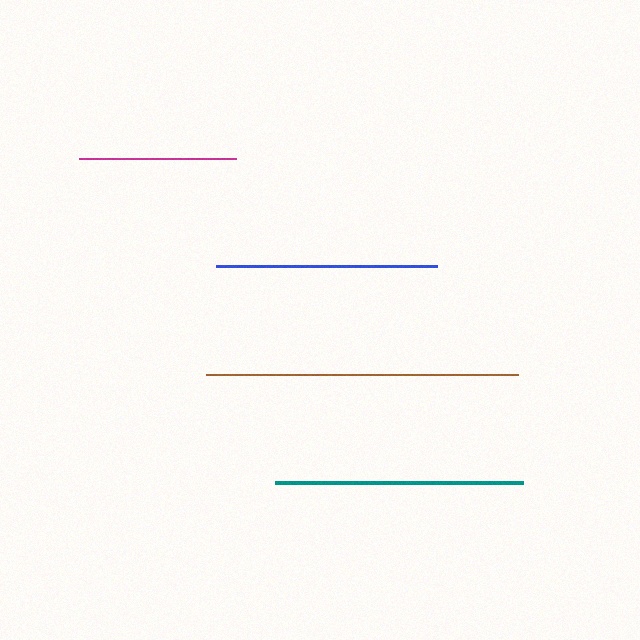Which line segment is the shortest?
The magenta line is the shortest at approximately 157 pixels.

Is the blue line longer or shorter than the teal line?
The teal line is longer than the blue line.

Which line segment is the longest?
The brown line is the longest at approximately 312 pixels.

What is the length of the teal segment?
The teal segment is approximately 248 pixels long.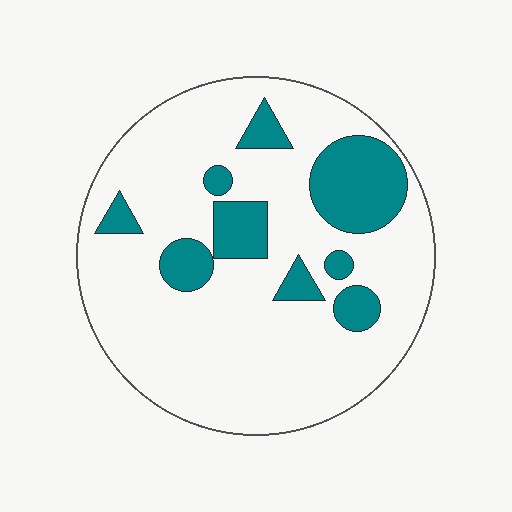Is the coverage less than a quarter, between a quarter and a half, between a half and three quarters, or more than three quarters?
Less than a quarter.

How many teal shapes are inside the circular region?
9.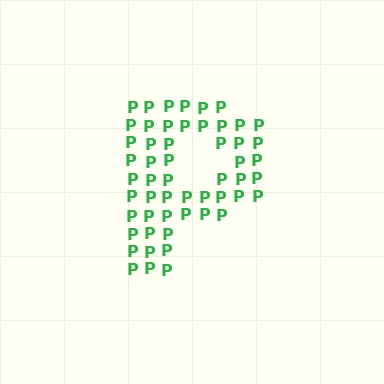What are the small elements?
The small elements are letter P's.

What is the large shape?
The large shape is the letter P.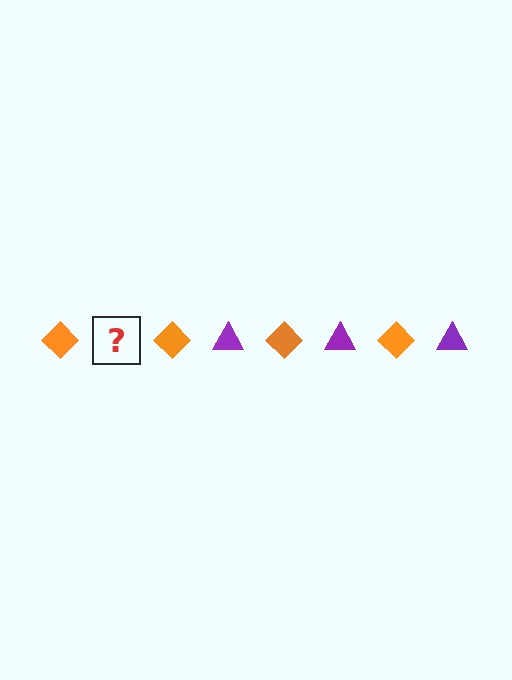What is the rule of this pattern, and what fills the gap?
The rule is that the pattern alternates between orange diamond and purple triangle. The gap should be filled with a purple triangle.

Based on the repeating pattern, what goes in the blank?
The blank should be a purple triangle.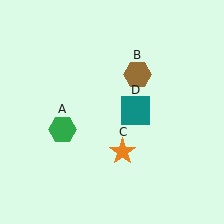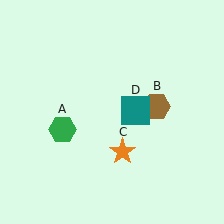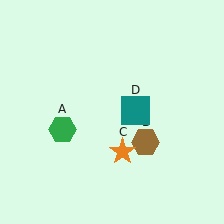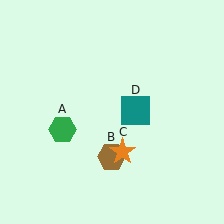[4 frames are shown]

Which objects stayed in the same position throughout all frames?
Green hexagon (object A) and orange star (object C) and teal square (object D) remained stationary.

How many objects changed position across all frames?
1 object changed position: brown hexagon (object B).